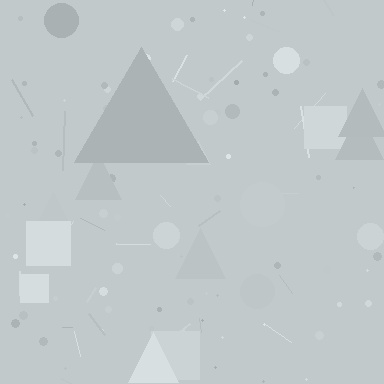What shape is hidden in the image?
A triangle is hidden in the image.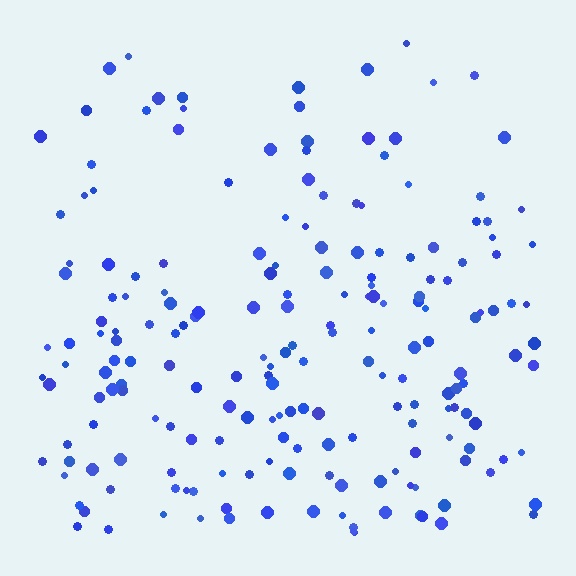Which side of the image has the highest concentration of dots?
The bottom.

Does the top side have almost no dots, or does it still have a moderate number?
Still a moderate number, just noticeably fewer than the bottom.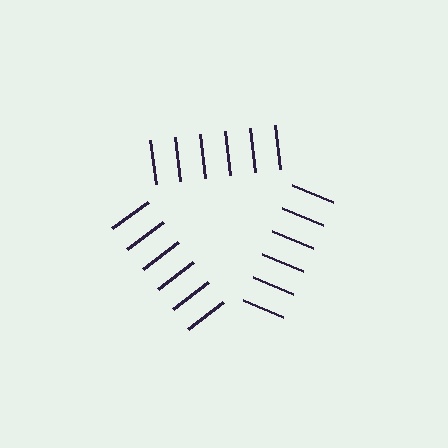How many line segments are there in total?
18 — 6 along each of the 3 edges.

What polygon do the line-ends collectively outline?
An illusory triangle — the line segments terminate on its edges but no continuous stroke is drawn.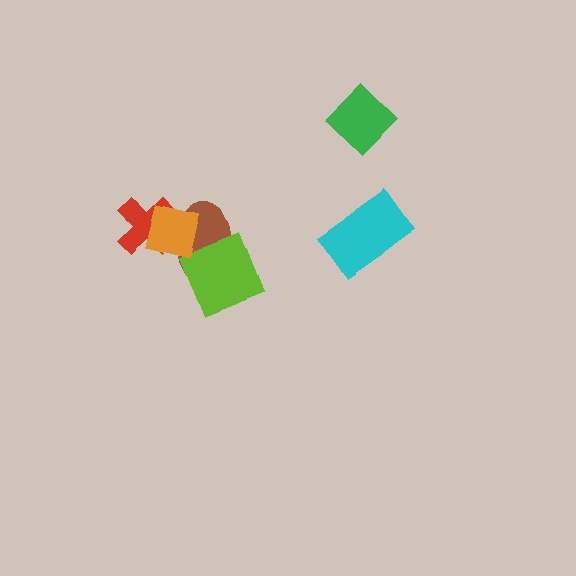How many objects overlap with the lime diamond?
2 objects overlap with the lime diamond.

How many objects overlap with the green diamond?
0 objects overlap with the green diamond.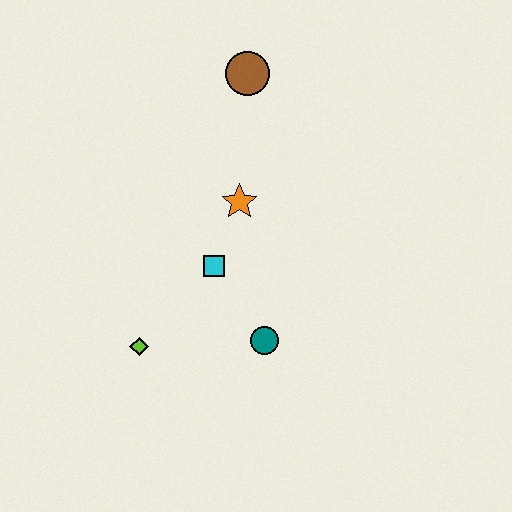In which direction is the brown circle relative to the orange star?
The brown circle is above the orange star.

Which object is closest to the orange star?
The cyan square is closest to the orange star.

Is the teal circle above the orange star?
No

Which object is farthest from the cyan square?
The brown circle is farthest from the cyan square.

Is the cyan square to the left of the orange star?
Yes